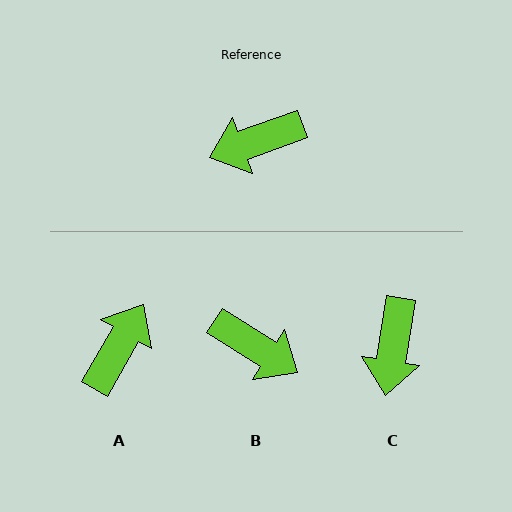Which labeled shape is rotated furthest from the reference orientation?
A, about 140 degrees away.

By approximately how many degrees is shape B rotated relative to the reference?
Approximately 128 degrees counter-clockwise.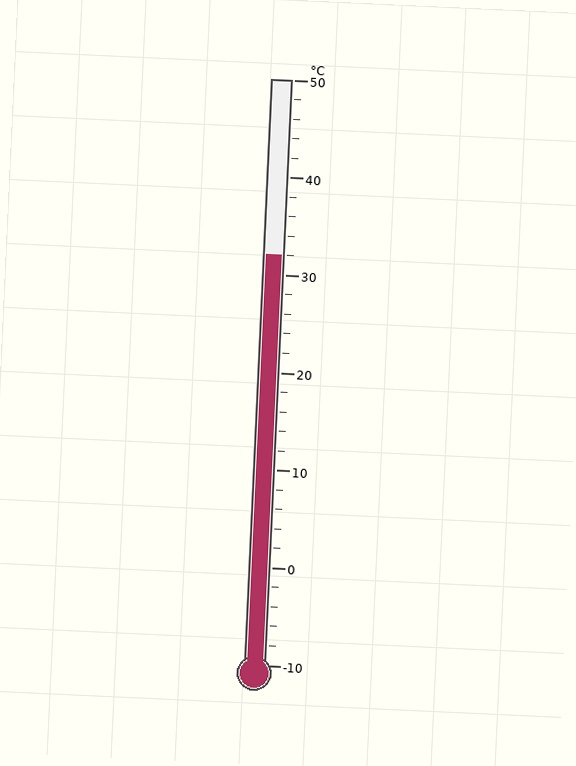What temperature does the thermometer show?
The thermometer shows approximately 32°C.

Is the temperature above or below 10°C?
The temperature is above 10°C.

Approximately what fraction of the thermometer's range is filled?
The thermometer is filled to approximately 70% of its range.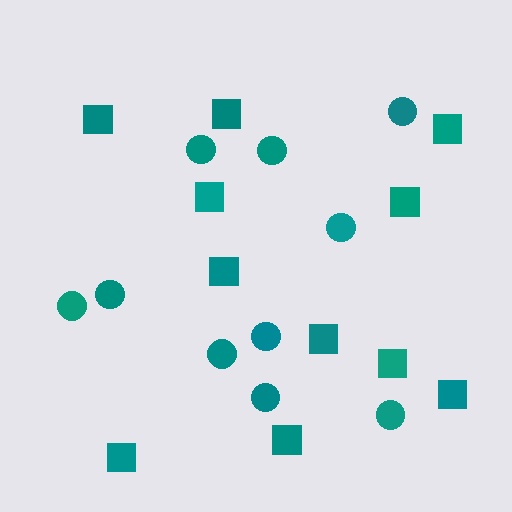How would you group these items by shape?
There are 2 groups: one group of squares (11) and one group of circles (10).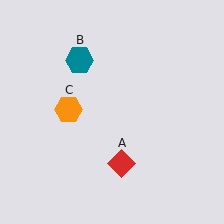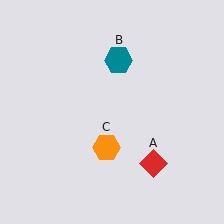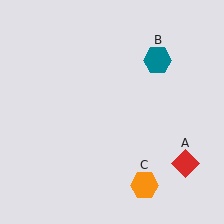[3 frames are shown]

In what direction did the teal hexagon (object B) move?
The teal hexagon (object B) moved right.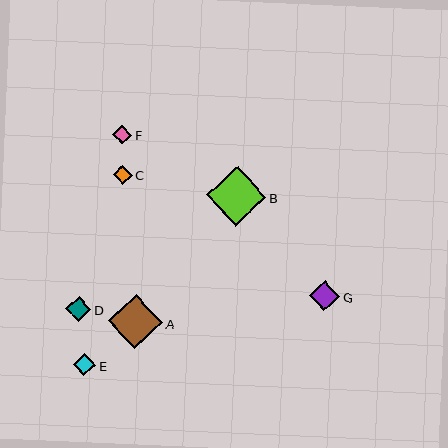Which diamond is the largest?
Diamond B is the largest with a size of approximately 60 pixels.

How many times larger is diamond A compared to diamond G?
Diamond A is approximately 1.8 times the size of diamond G.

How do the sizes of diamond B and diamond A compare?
Diamond B and diamond A are approximately the same size.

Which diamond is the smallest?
Diamond C is the smallest with a size of approximately 19 pixels.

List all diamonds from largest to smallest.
From largest to smallest: B, A, G, D, E, F, C.